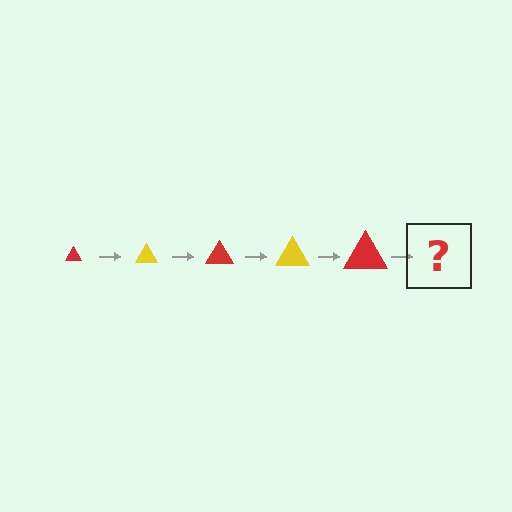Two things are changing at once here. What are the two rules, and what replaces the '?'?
The two rules are that the triangle grows larger each step and the color cycles through red and yellow. The '?' should be a yellow triangle, larger than the previous one.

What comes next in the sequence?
The next element should be a yellow triangle, larger than the previous one.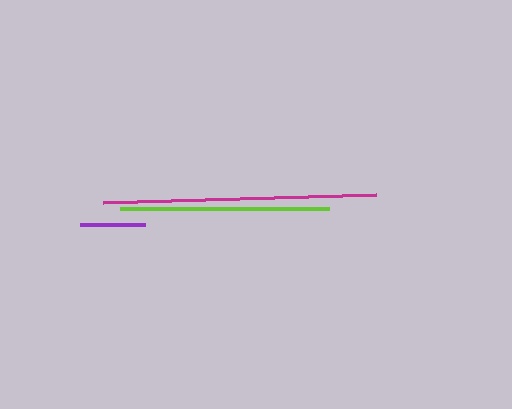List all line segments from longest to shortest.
From longest to shortest: magenta, lime, purple.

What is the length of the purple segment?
The purple segment is approximately 64 pixels long.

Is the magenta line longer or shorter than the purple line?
The magenta line is longer than the purple line.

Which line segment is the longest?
The magenta line is the longest at approximately 273 pixels.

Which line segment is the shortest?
The purple line is the shortest at approximately 64 pixels.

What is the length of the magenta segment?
The magenta segment is approximately 273 pixels long.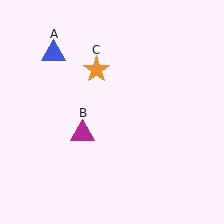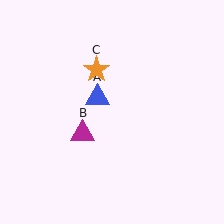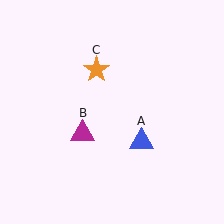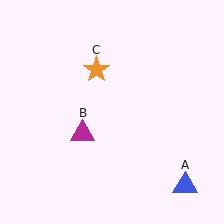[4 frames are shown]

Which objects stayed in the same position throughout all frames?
Magenta triangle (object B) and orange star (object C) remained stationary.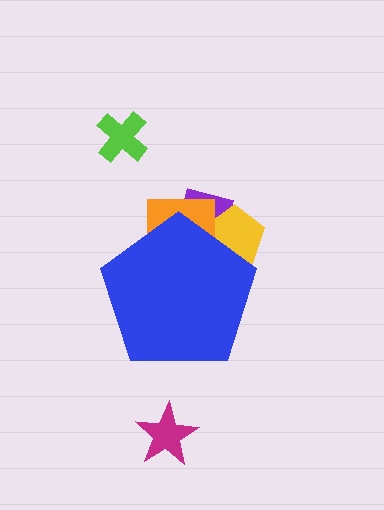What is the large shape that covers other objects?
A blue pentagon.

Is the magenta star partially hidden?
No, the magenta star is fully visible.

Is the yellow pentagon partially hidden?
Yes, the yellow pentagon is partially hidden behind the blue pentagon.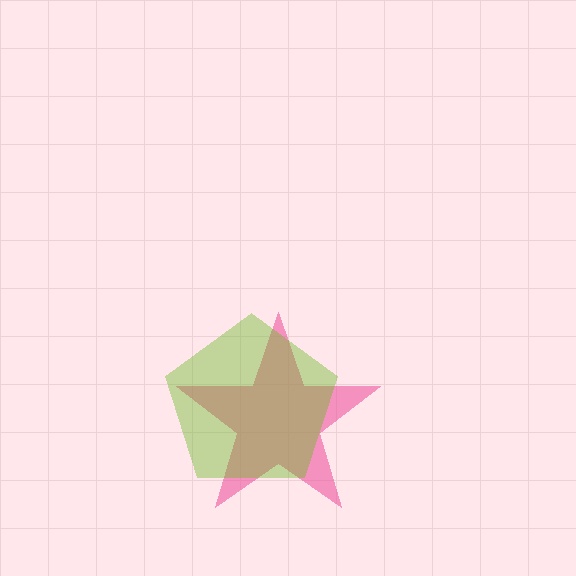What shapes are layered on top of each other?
The layered shapes are: a pink star, a lime pentagon.